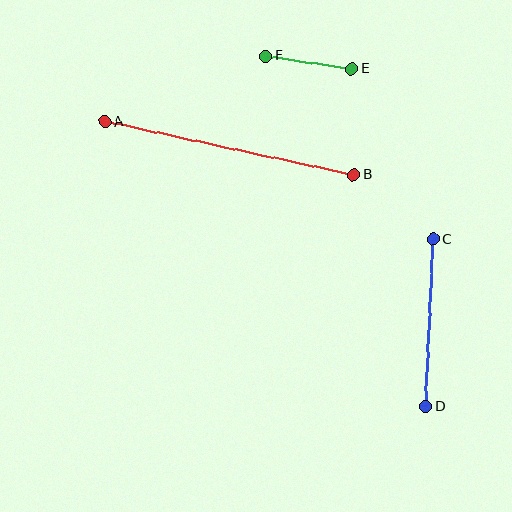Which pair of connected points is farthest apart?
Points A and B are farthest apart.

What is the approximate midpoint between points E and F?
The midpoint is at approximately (309, 63) pixels.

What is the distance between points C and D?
The distance is approximately 167 pixels.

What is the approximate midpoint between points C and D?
The midpoint is at approximately (429, 323) pixels.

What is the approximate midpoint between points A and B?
The midpoint is at approximately (229, 148) pixels.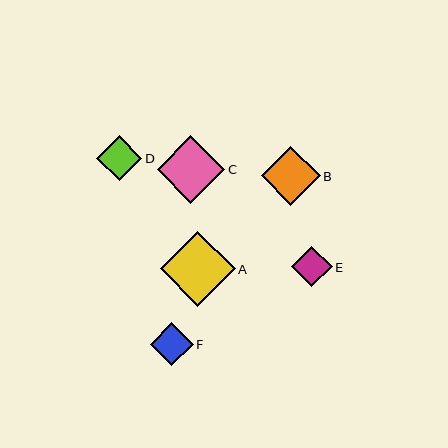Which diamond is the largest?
Diamond A is the largest with a size of approximately 75 pixels.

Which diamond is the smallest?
Diamond E is the smallest with a size of approximately 40 pixels.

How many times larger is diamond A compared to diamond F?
Diamond A is approximately 1.7 times the size of diamond F.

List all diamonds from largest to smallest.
From largest to smallest: A, C, B, D, F, E.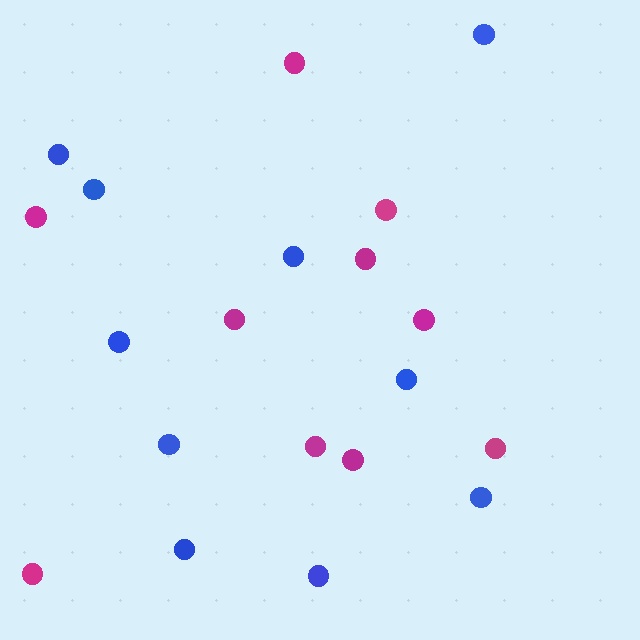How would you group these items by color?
There are 2 groups: one group of blue circles (10) and one group of magenta circles (10).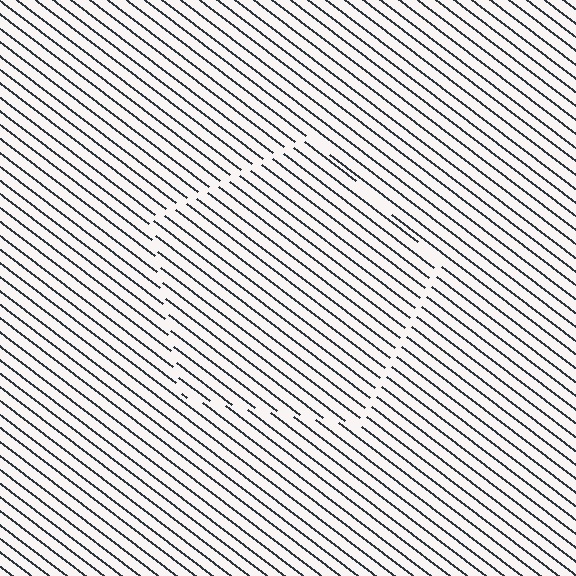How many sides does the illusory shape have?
5 sides — the line-ends trace a pentagon.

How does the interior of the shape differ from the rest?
The interior of the shape contains the same grating, shifted by half a period — the contour is defined by the phase discontinuity where line-ends from the inner and outer gratings abut.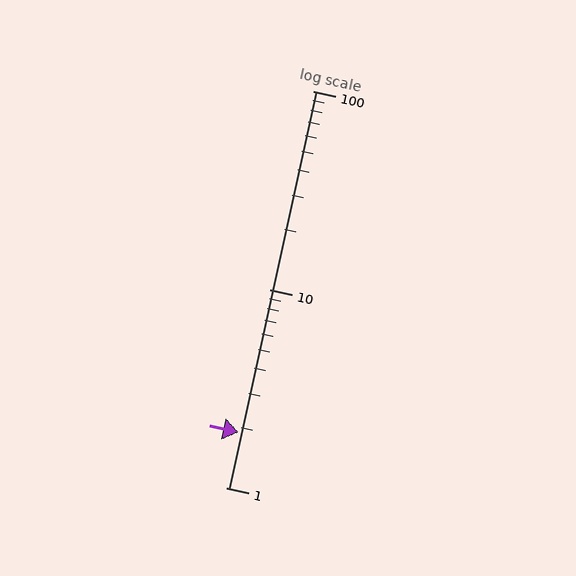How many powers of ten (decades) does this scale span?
The scale spans 2 decades, from 1 to 100.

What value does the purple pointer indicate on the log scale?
The pointer indicates approximately 1.9.